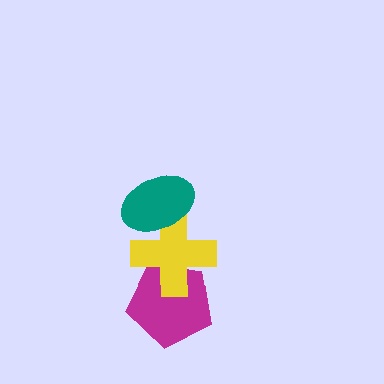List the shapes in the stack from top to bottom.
From top to bottom: the teal ellipse, the yellow cross, the magenta pentagon.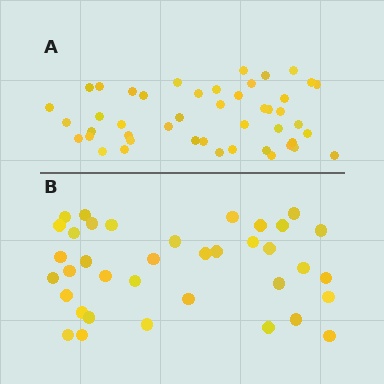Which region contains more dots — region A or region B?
Region A (the top region) has more dots.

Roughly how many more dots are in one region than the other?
Region A has roughly 8 or so more dots than region B.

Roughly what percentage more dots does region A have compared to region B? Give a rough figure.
About 25% more.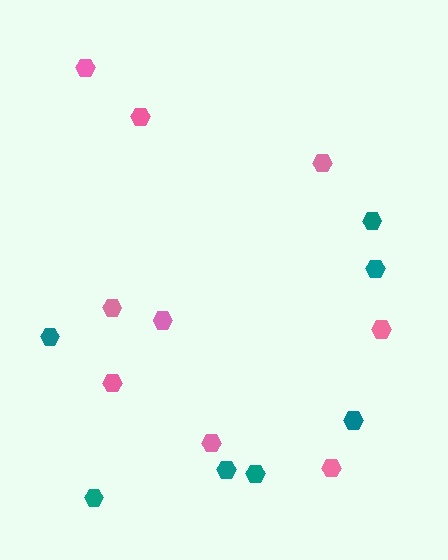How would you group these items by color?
There are 2 groups: one group of pink hexagons (9) and one group of teal hexagons (7).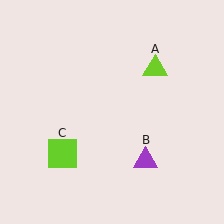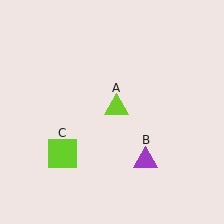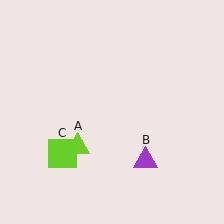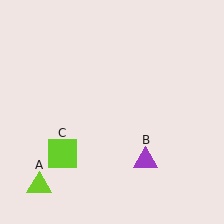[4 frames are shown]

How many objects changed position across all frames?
1 object changed position: lime triangle (object A).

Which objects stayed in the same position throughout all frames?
Purple triangle (object B) and lime square (object C) remained stationary.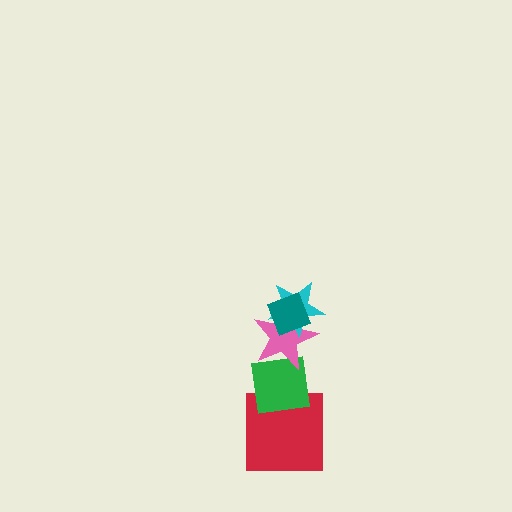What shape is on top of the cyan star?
The teal diamond is on top of the cyan star.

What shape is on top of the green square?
The pink star is on top of the green square.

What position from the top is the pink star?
The pink star is 3rd from the top.